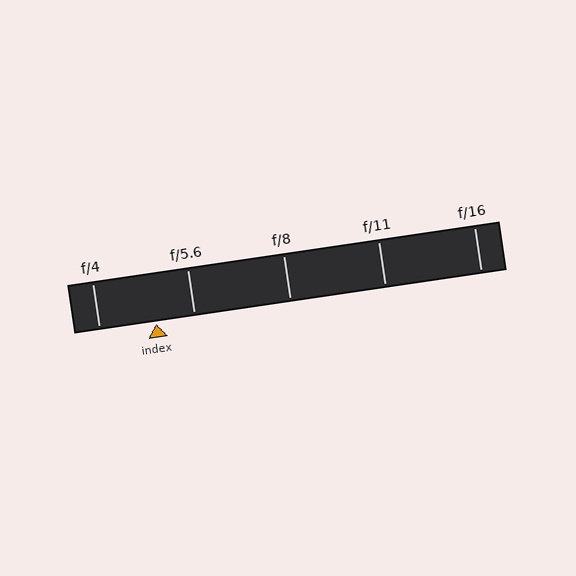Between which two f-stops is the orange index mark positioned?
The index mark is between f/4 and f/5.6.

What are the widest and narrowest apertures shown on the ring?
The widest aperture shown is f/4 and the narrowest is f/16.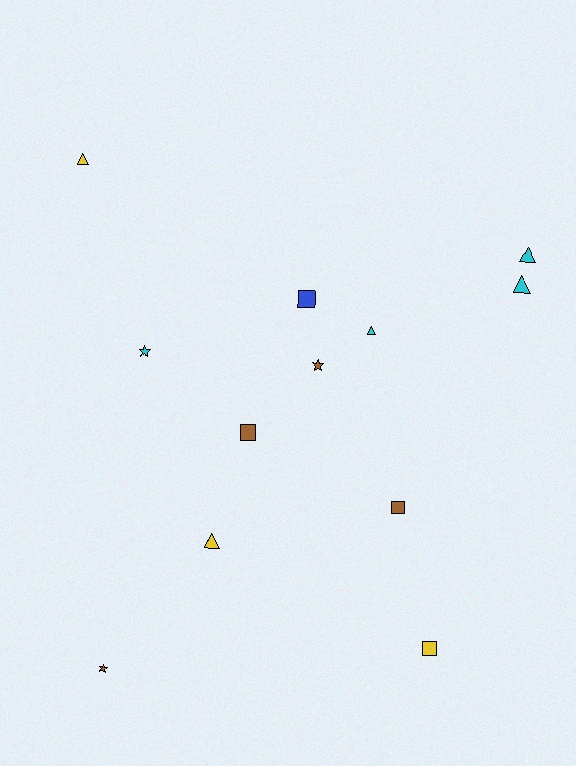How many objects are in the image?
There are 12 objects.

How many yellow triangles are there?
There are 2 yellow triangles.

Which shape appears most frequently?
Triangle, with 5 objects.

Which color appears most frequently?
Cyan, with 4 objects.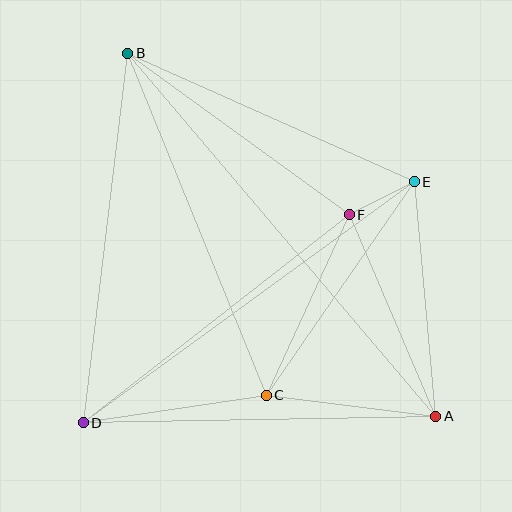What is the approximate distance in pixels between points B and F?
The distance between B and F is approximately 274 pixels.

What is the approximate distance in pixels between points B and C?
The distance between B and C is approximately 369 pixels.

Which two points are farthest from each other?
Points A and B are farthest from each other.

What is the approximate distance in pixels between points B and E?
The distance between B and E is approximately 314 pixels.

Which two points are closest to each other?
Points E and F are closest to each other.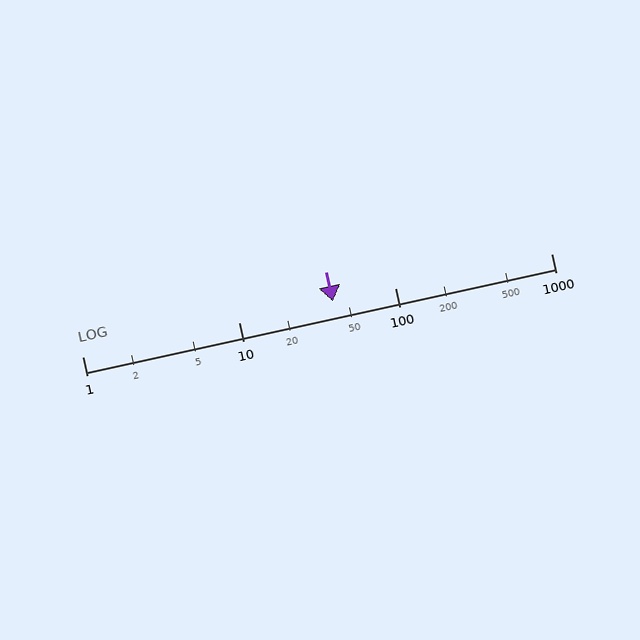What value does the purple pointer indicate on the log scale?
The pointer indicates approximately 40.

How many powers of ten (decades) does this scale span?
The scale spans 3 decades, from 1 to 1000.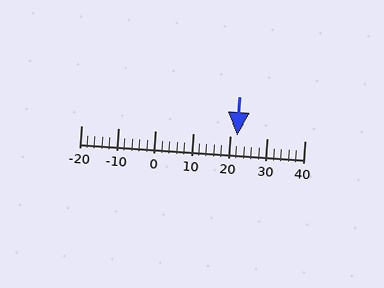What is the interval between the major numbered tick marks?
The major tick marks are spaced 10 units apart.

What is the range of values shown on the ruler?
The ruler shows values from -20 to 40.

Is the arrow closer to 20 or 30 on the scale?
The arrow is closer to 20.